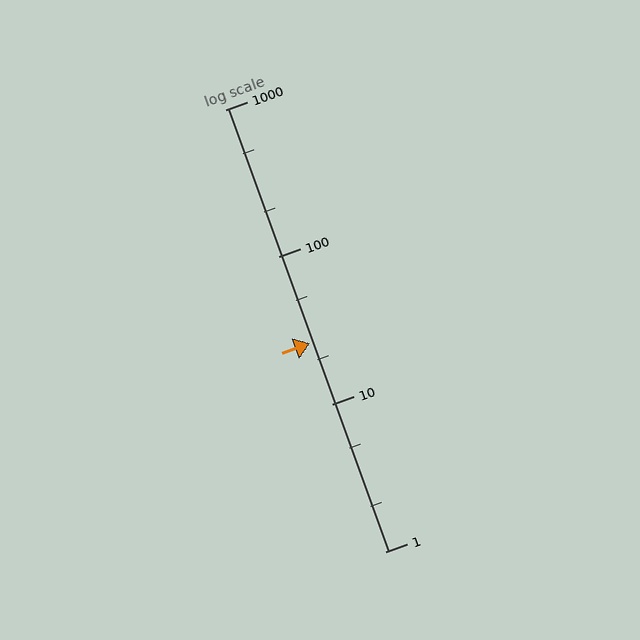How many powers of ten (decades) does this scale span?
The scale spans 3 decades, from 1 to 1000.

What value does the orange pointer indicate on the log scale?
The pointer indicates approximately 26.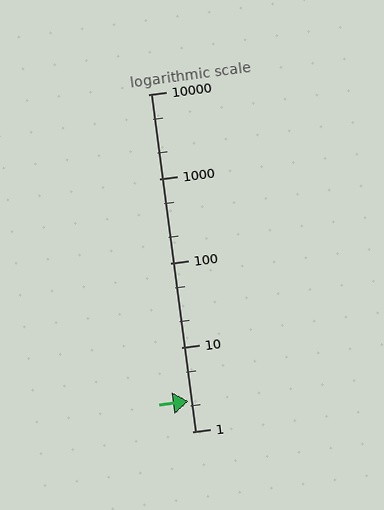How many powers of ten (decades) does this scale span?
The scale spans 4 decades, from 1 to 10000.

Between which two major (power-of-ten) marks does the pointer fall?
The pointer is between 1 and 10.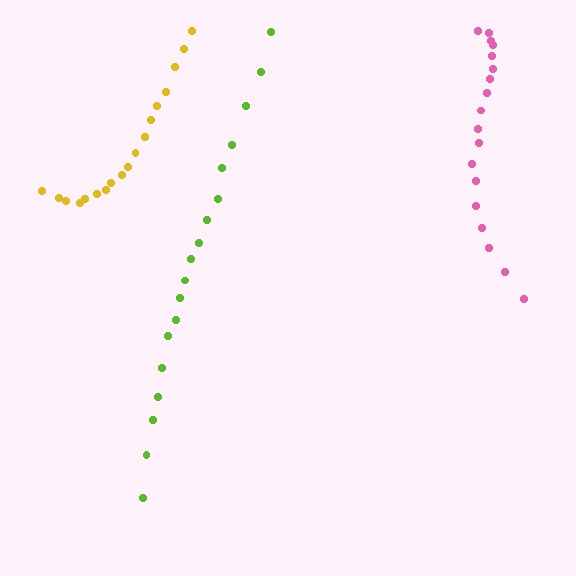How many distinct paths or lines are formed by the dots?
There are 3 distinct paths.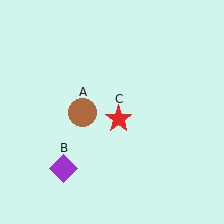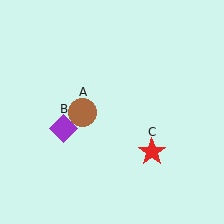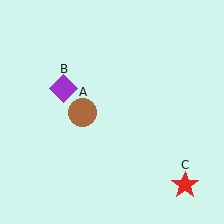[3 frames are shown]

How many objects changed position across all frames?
2 objects changed position: purple diamond (object B), red star (object C).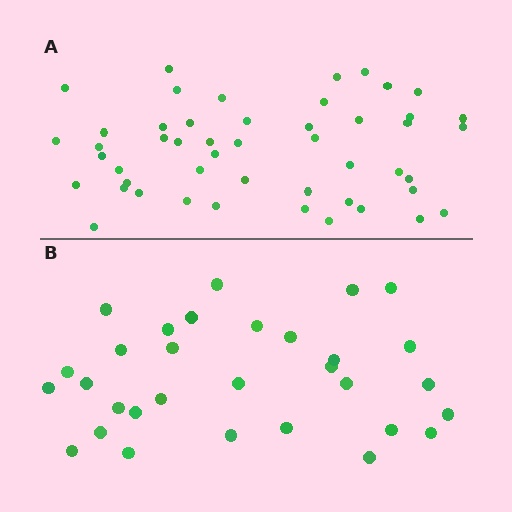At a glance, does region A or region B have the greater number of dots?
Region A (the top region) has more dots.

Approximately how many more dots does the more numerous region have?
Region A has approximately 20 more dots than region B.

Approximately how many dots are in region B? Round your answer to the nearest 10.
About 30 dots. (The exact count is 31, which rounds to 30.)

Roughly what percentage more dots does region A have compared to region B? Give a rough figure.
About 60% more.